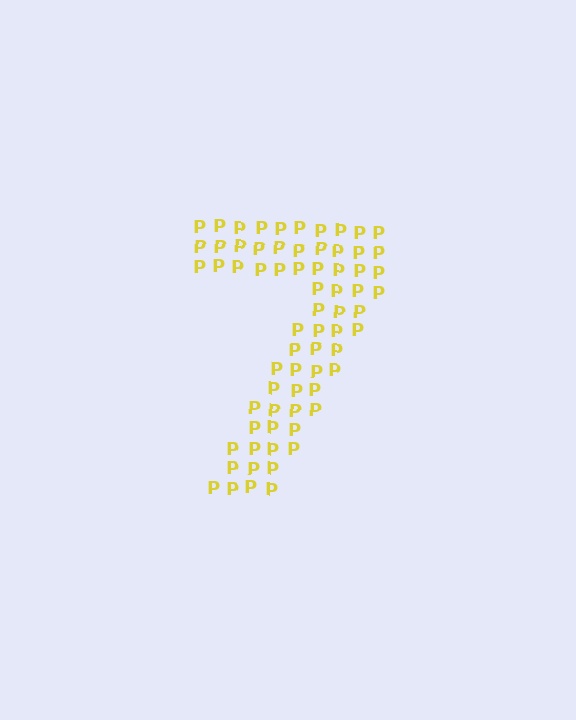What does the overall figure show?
The overall figure shows the digit 7.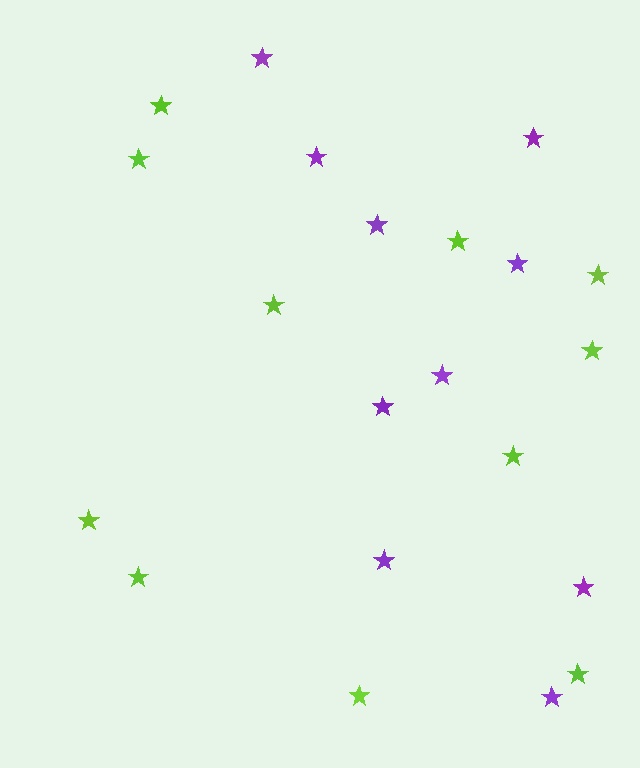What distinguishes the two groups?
There are 2 groups: one group of lime stars (11) and one group of purple stars (10).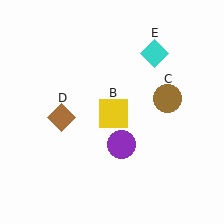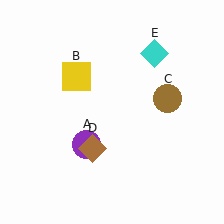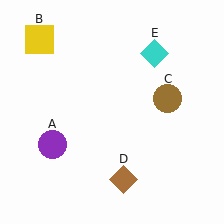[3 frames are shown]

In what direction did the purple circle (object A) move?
The purple circle (object A) moved left.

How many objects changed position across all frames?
3 objects changed position: purple circle (object A), yellow square (object B), brown diamond (object D).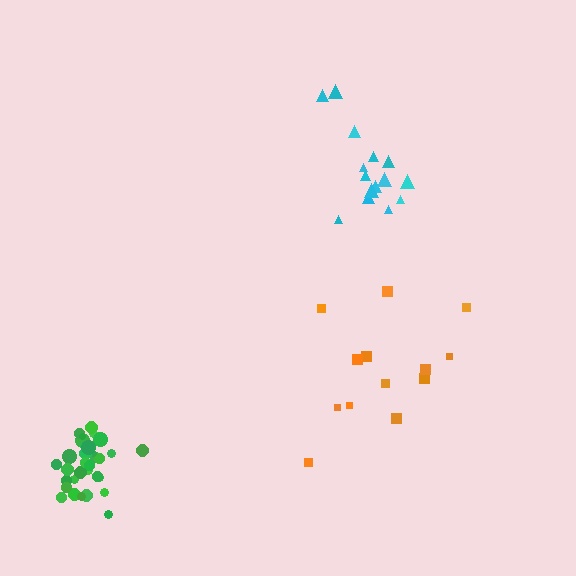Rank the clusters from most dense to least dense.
green, cyan, orange.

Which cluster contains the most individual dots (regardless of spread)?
Green (34).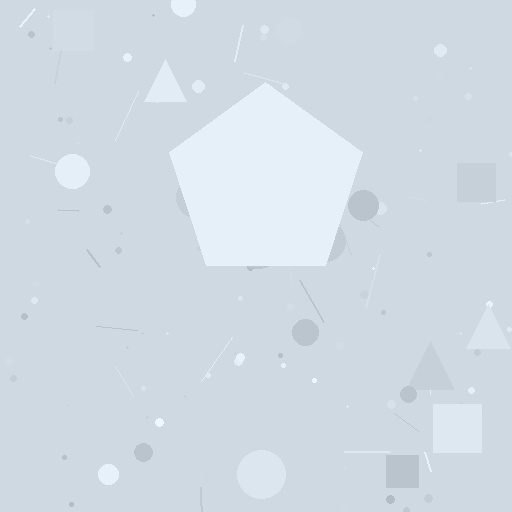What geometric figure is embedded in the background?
A pentagon is embedded in the background.